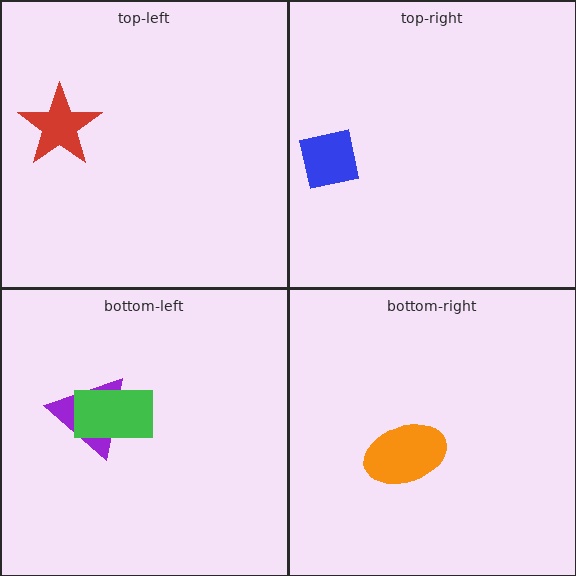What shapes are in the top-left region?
The red star.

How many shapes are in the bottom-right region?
1.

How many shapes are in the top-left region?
1.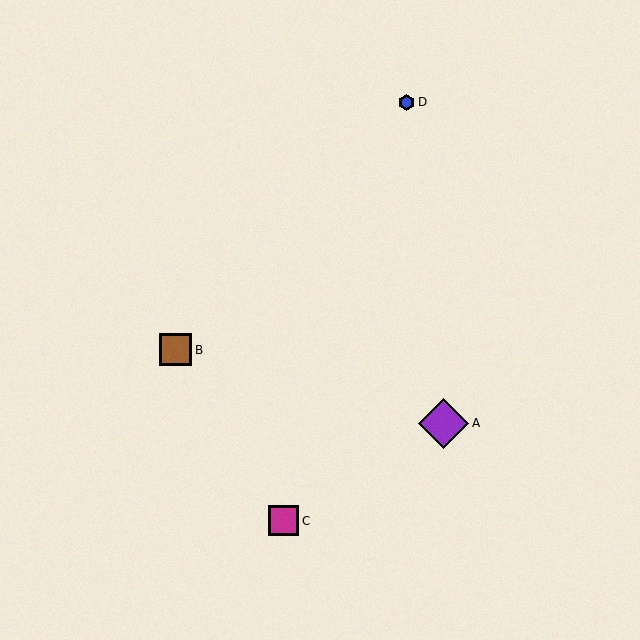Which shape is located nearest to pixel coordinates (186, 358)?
The brown square (labeled B) at (176, 350) is nearest to that location.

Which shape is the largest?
The purple diamond (labeled A) is the largest.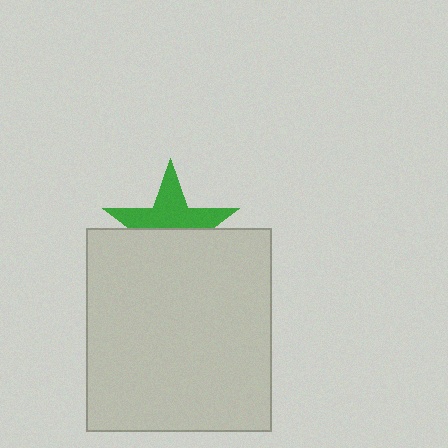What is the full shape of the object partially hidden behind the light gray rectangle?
The partially hidden object is a green star.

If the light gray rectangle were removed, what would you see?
You would see the complete green star.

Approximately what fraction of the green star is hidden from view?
Roughly 50% of the green star is hidden behind the light gray rectangle.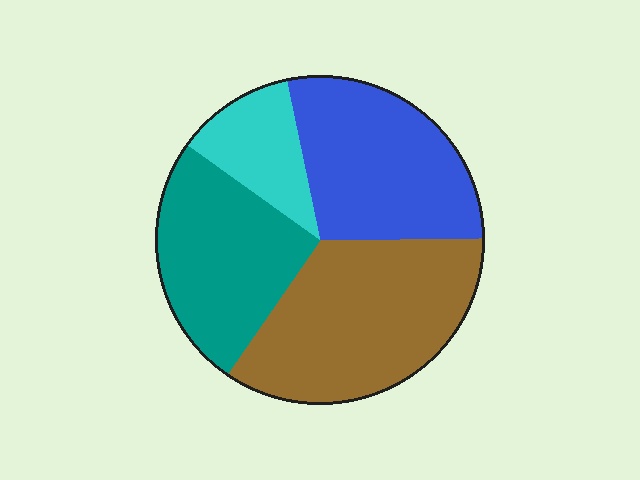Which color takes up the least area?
Cyan, at roughly 10%.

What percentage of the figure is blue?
Blue takes up about one quarter (1/4) of the figure.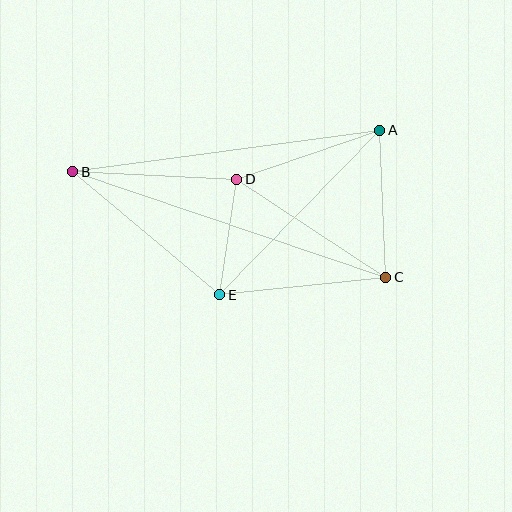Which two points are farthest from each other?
Points B and C are farthest from each other.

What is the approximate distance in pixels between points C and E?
The distance between C and E is approximately 167 pixels.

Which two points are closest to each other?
Points D and E are closest to each other.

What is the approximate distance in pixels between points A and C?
The distance between A and C is approximately 147 pixels.